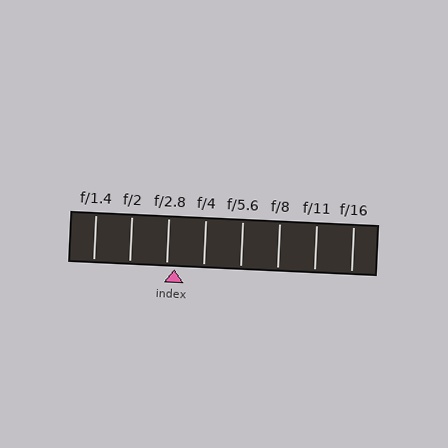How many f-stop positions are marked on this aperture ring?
There are 8 f-stop positions marked.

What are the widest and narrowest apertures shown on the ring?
The widest aperture shown is f/1.4 and the narrowest is f/16.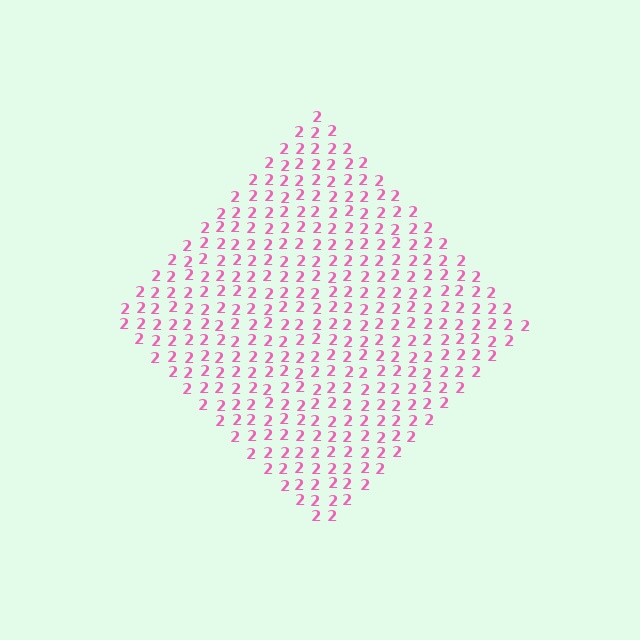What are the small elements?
The small elements are digit 2's.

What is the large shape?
The large shape is a diamond.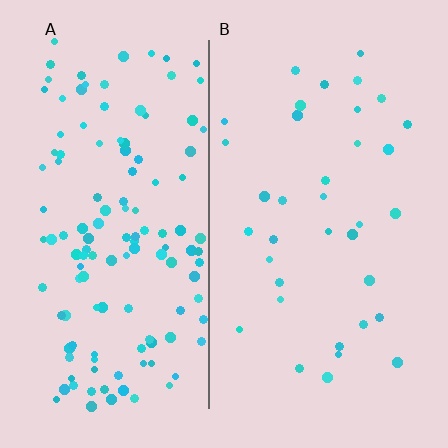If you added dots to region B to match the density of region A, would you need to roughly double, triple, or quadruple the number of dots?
Approximately quadruple.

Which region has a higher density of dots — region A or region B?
A (the left).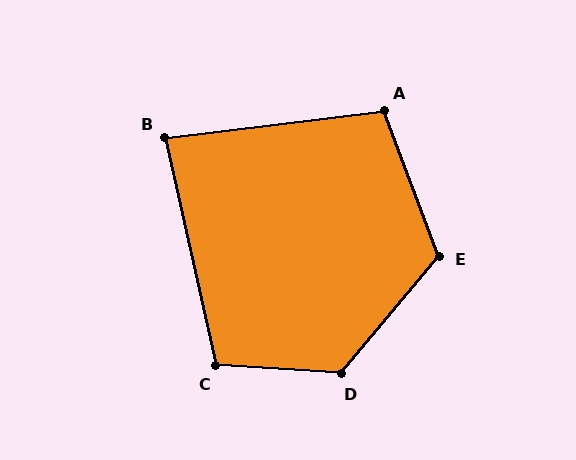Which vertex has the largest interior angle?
D, at approximately 126 degrees.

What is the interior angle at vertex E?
Approximately 120 degrees (obtuse).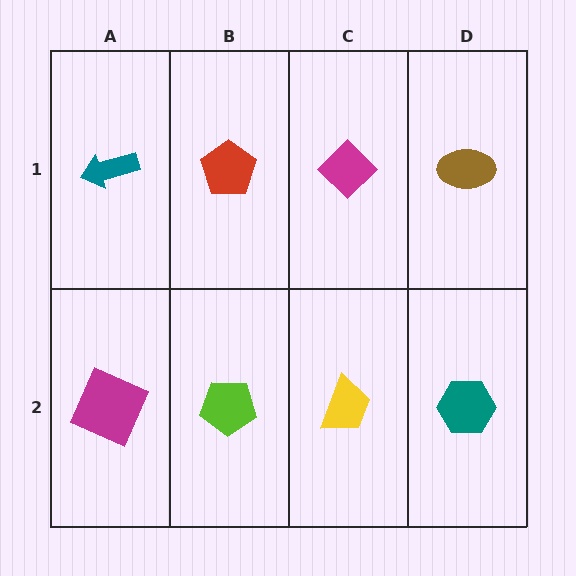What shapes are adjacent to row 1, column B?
A lime pentagon (row 2, column B), a teal arrow (row 1, column A), a magenta diamond (row 1, column C).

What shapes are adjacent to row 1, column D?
A teal hexagon (row 2, column D), a magenta diamond (row 1, column C).